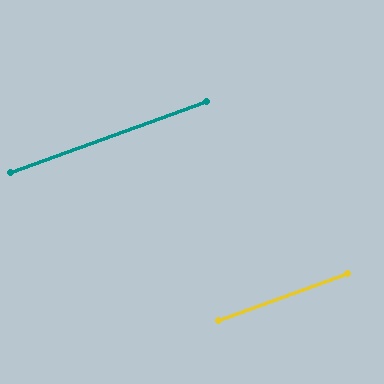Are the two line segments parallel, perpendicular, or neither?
Parallel — their directions differ by only 0.4°.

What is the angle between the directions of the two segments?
Approximately 0 degrees.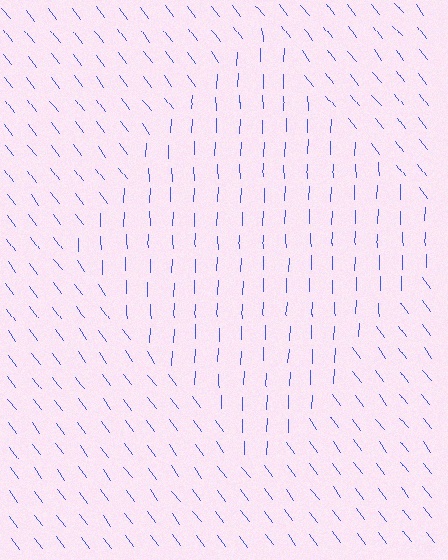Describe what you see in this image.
The image is filled with small blue line segments. A diamond region in the image has lines oriented differently from the surrounding lines, creating a visible texture boundary.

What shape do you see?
I see a diamond.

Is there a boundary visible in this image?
Yes, there is a texture boundary formed by a change in line orientation.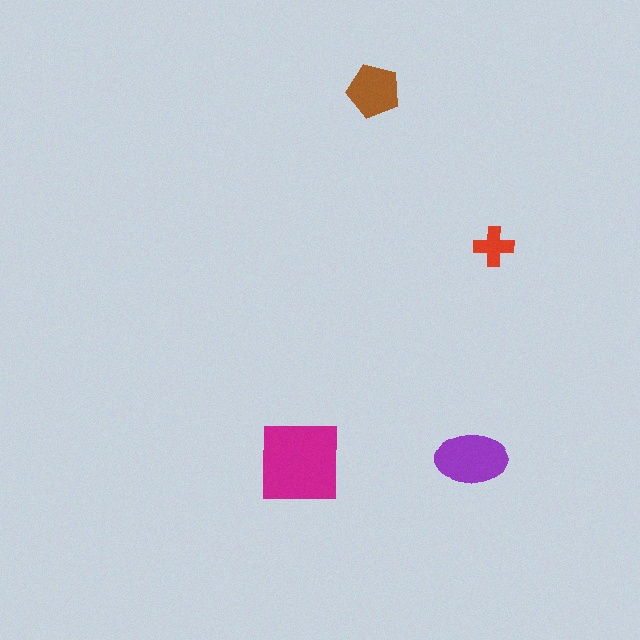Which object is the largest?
The magenta square.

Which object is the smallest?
The red cross.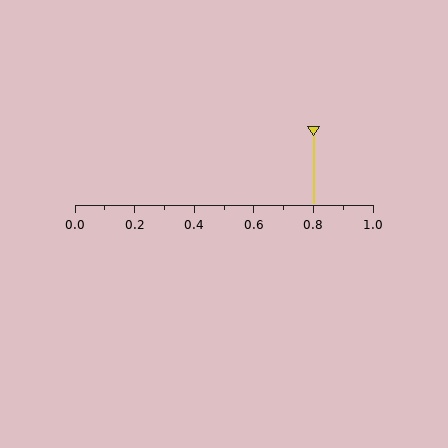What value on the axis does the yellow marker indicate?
The marker indicates approximately 0.8.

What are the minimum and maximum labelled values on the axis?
The axis runs from 0.0 to 1.0.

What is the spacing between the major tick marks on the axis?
The major ticks are spaced 0.2 apart.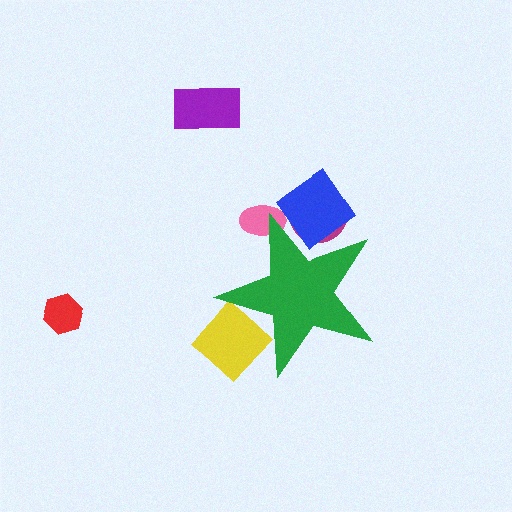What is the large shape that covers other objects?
A green star.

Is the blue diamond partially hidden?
Yes, the blue diamond is partially hidden behind the green star.